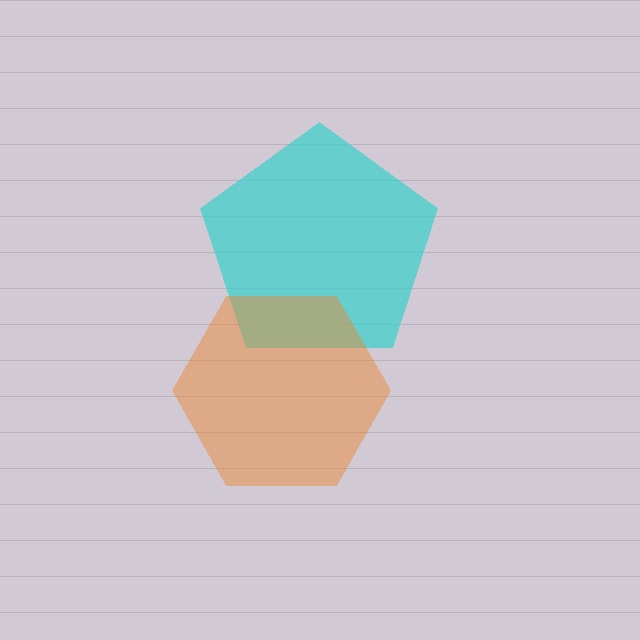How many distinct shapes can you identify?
There are 2 distinct shapes: a cyan pentagon, an orange hexagon.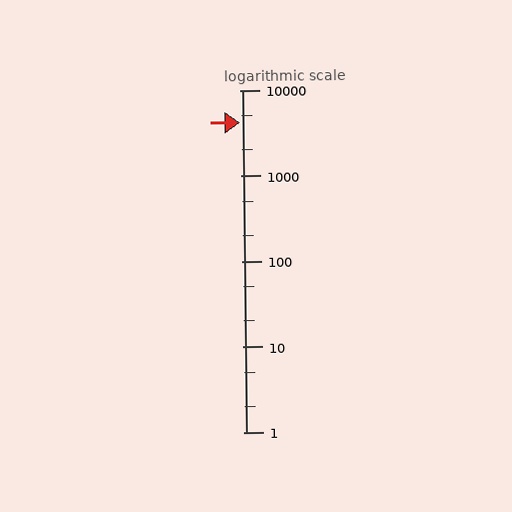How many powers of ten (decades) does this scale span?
The scale spans 4 decades, from 1 to 10000.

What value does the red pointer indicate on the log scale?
The pointer indicates approximately 4200.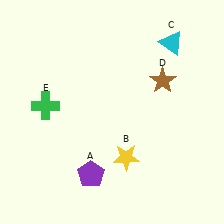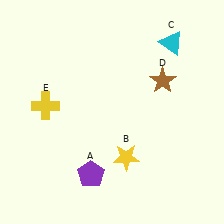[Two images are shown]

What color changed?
The cross (E) changed from green in Image 1 to yellow in Image 2.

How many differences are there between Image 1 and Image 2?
There is 1 difference between the two images.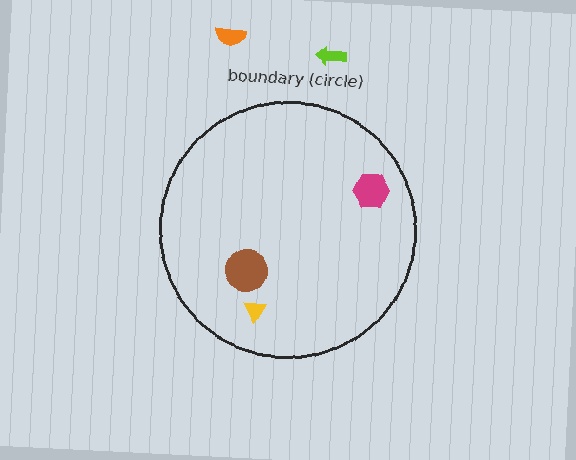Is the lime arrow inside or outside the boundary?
Outside.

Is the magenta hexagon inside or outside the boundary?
Inside.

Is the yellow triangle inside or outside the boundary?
Inside.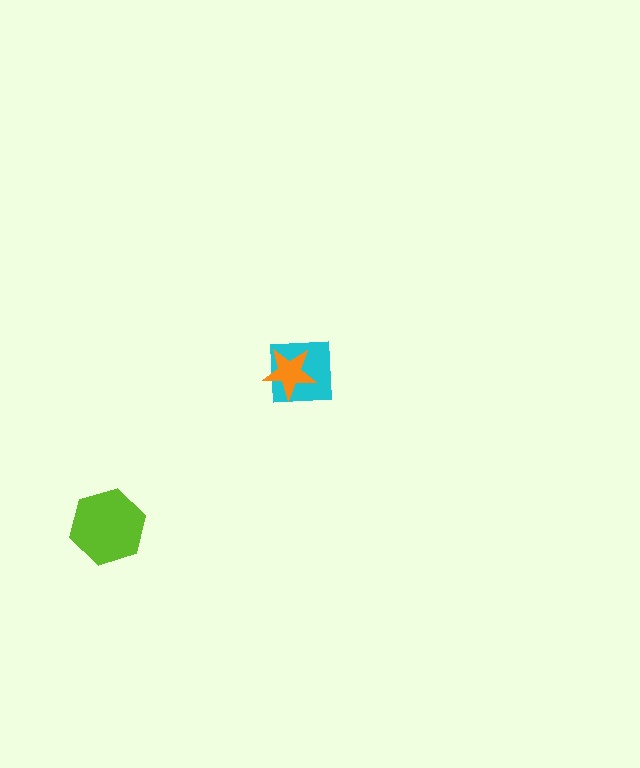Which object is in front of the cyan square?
The orange star is in front of the cyan square.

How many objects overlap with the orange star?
1 object overlaps with the orange star.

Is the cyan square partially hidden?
Yes, it is partially covered by another shape.